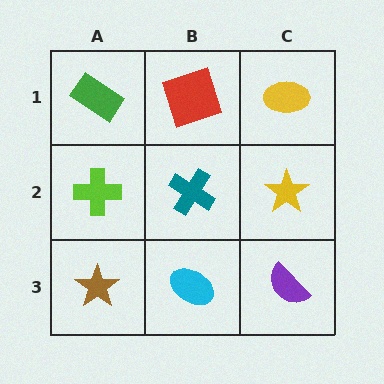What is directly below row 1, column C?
A yellow star.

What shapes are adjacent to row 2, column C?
A yellow ellipse (row 1, column C), a purple semicircle (row 3, column C), a teal cross (row 2, column B).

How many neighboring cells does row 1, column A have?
2.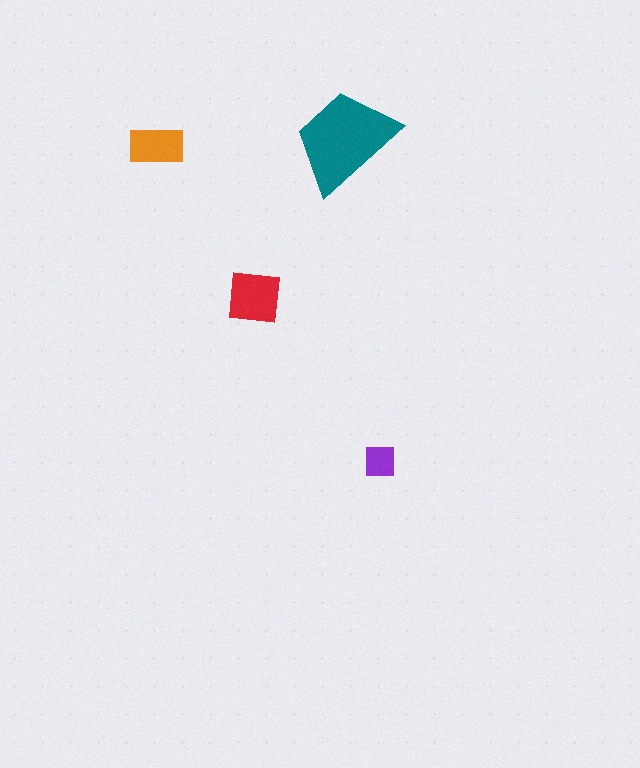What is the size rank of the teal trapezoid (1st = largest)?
1st.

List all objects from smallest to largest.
The purple square, the orange rectangle, the red square, the teal trapezoid.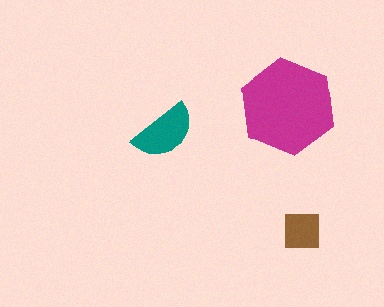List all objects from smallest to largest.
The brown square, the teal semicircle, the magenta hexagon.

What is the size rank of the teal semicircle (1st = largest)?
2nd.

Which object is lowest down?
The brown square is bottommost.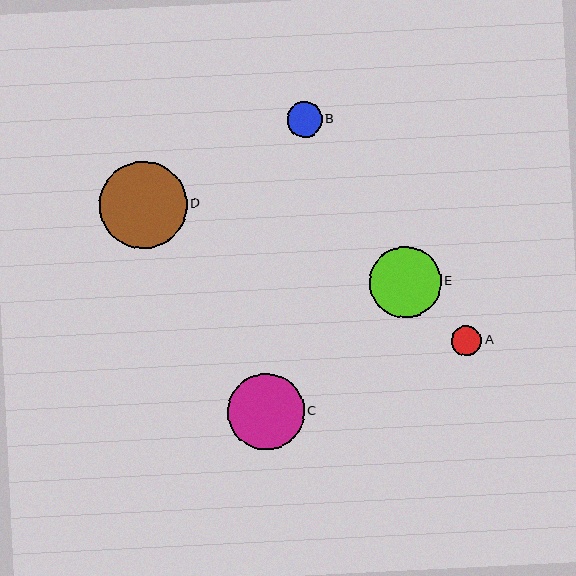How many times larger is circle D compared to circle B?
Circle D is approximately 2.5 times the size of circle B.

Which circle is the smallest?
Circle A is the smallest with a size of approximately 30 pixels.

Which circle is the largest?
Circle D is the largest with a size of approximately 87 pixels.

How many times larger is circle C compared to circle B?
Circle C is approximately 2.2 times the size of circle B.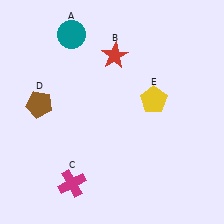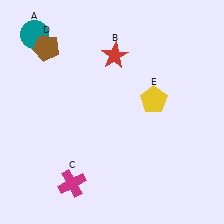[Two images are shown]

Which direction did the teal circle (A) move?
The teal circle (A) moved left.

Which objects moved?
The objects that moved are: the teal circle (A), the brown pentagon (D).